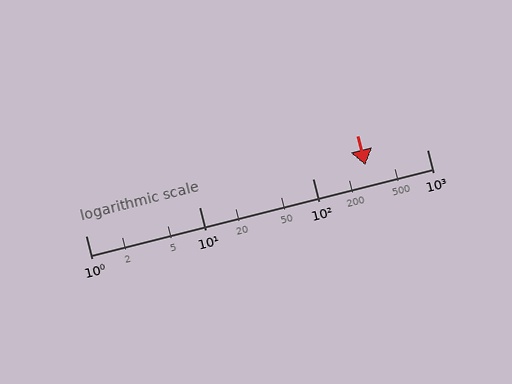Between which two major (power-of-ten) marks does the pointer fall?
The pointer is between 100 and 1000.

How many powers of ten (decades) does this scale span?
The scale spans 3 decades, from 1 to 1000.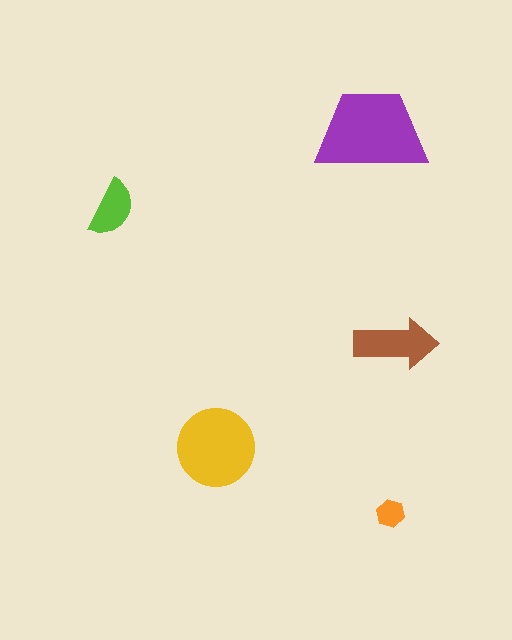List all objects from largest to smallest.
The purple trapezoid, the yellow circle, the brown arrow, the lime semicircle, the orange hexagon.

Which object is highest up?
The purple trapezoid is topmost.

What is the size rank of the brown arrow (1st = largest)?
3rd.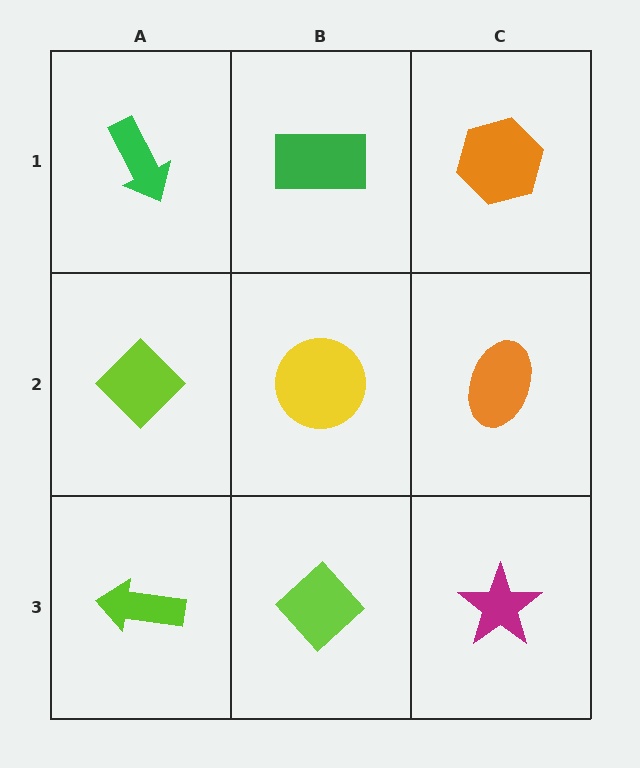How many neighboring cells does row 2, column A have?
3.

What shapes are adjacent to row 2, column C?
An orange hexagon (row 1, column C), a magenta star (row 3, column C), a yellow circle (row 2, column B).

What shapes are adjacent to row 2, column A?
A green arrow (row 1, column A), a lime arrow (row 3, column A), a yellow circle (row 2, column B).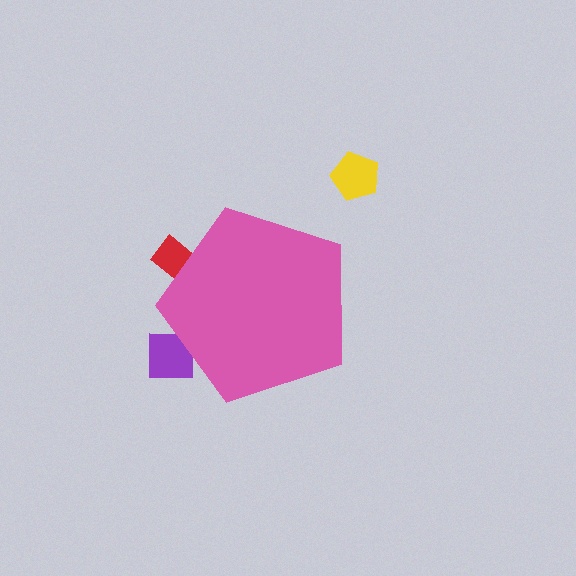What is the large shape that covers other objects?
A pink pentagon.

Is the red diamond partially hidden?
Yes, the red diamond is partially hidden behind the pink pentagon.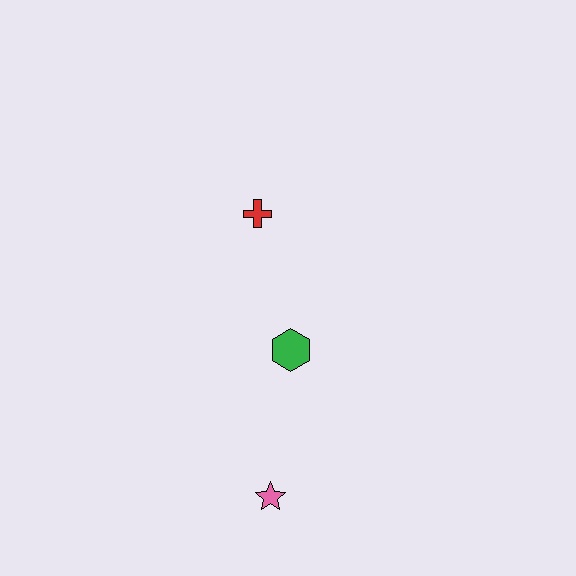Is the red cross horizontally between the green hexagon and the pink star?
No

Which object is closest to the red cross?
The green hexagon is closest to the red cross.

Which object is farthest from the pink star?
The red cross is farthest from the pink star.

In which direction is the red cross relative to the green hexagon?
The red cross is above the green hexagon.